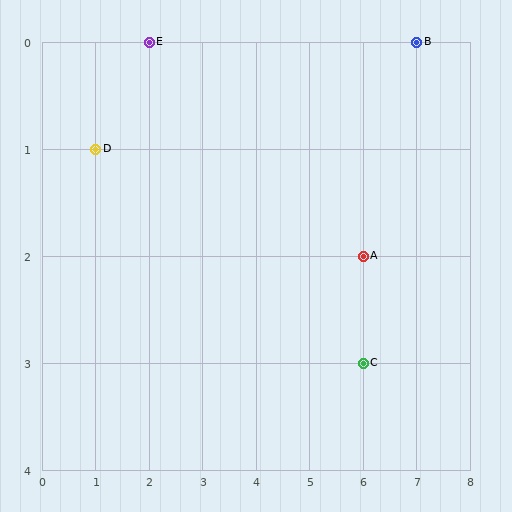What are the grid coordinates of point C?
Point C is at grid coordinates (6, 3).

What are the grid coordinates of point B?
Point B is at grid coordinates (7, 0).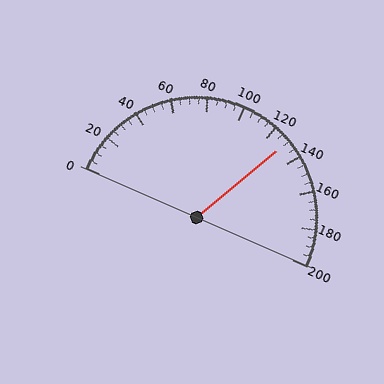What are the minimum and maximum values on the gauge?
The gauge ranges from 0 to 200.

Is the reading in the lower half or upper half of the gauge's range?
The reading is in the upper half of the range (0 to 200).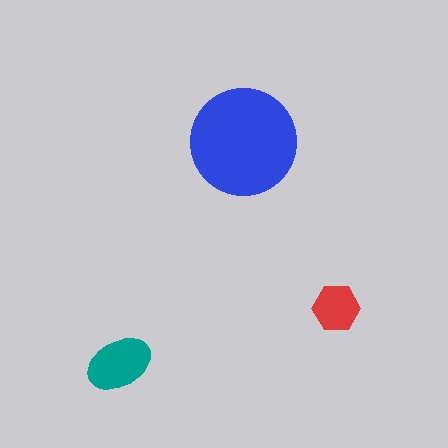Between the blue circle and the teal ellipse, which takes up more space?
The blue circle.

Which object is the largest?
The blue circle.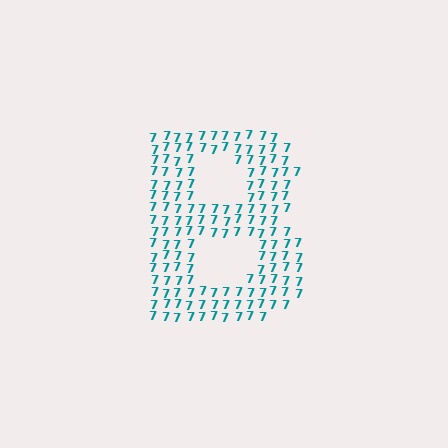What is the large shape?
The large shape is the letter B.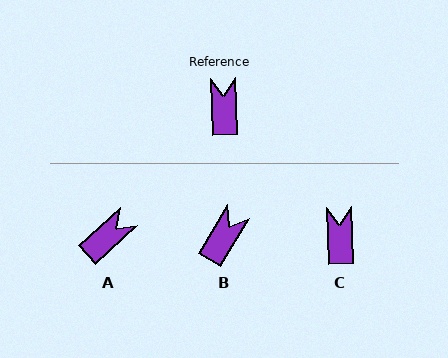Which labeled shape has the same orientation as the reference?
C.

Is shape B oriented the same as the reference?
No, it is off by about 33 degrees.